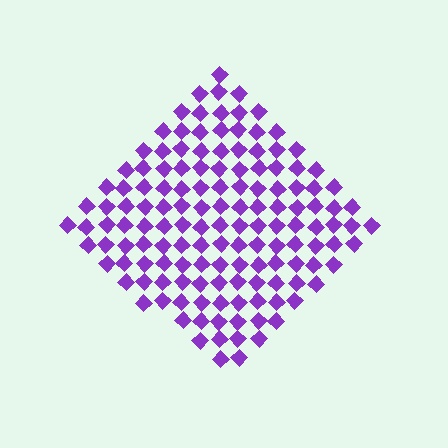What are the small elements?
The small elements are diamonds.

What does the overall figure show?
The overall figure shows a diamond.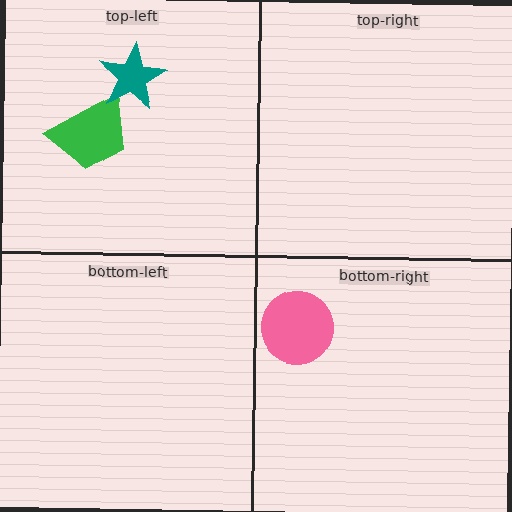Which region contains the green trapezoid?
The top-left region.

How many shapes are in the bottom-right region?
1.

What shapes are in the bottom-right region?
The pink circle.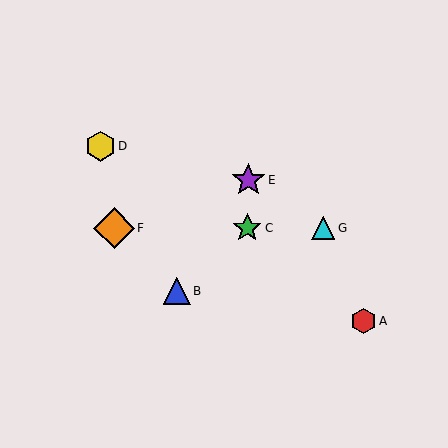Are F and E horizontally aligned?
No, F is at y≈228 and E is at y≈180.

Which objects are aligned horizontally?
Objects C, F, G are aligned horizontally.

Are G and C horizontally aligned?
Yes, both are at y≈228.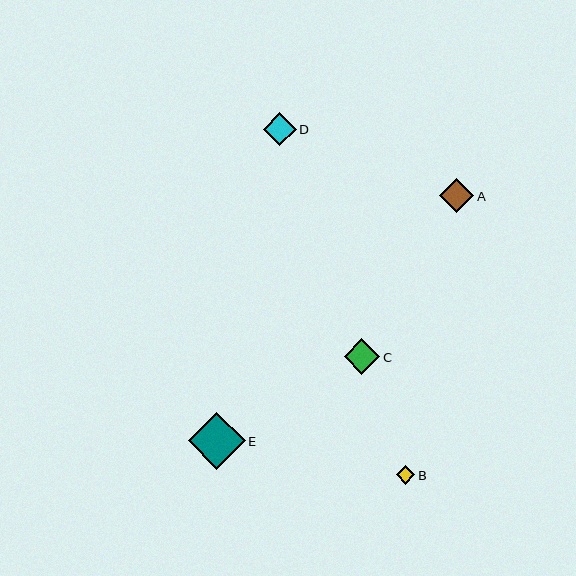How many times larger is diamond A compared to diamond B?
Diamond A is approximately 1.9 times the size of diamond B.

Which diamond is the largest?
Diamond E is the largest with a size of approximately 57 pixels.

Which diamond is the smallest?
Diamond B is the smallest with a size of approximately 18 pixels.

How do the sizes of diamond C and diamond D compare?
Diamond C and diamond D are approximately the same size.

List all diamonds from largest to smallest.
From largest to smallest: E, C, A, D, B.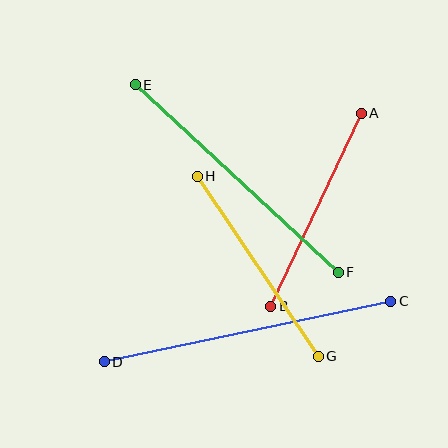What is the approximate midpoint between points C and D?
The midpoint is at approximately (248, 332) pixels.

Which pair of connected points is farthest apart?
Points C and D are farthest apart.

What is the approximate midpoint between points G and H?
The midpoint is at approximately (258, 266) pixels.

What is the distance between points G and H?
The distance is approximately 216 pixels.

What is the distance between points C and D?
The distance is approximately 293 pixels.